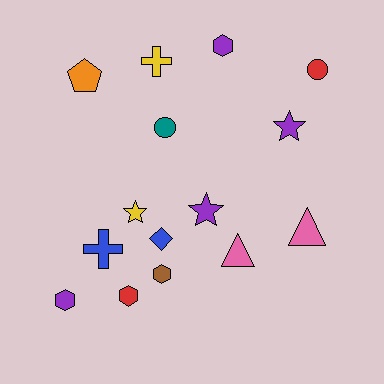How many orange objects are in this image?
There is 1 orange object.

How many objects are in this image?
There are 15 objects.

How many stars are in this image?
There are 3 stars.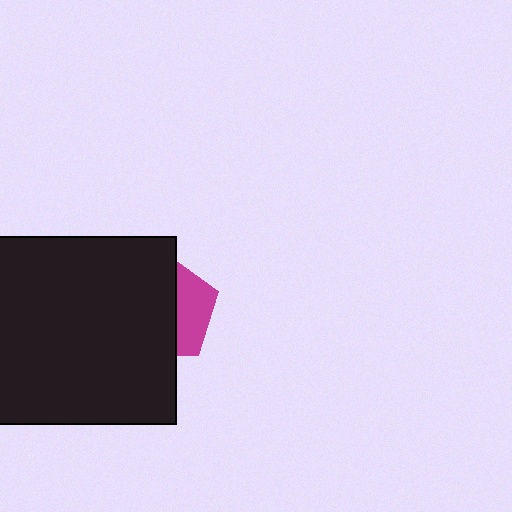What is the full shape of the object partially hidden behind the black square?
The partially hidden object is a magenta pentagon.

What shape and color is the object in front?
The object in front is a black square.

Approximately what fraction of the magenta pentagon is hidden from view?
Roughly 66% of the magenta pentagon is hidden behind the black square.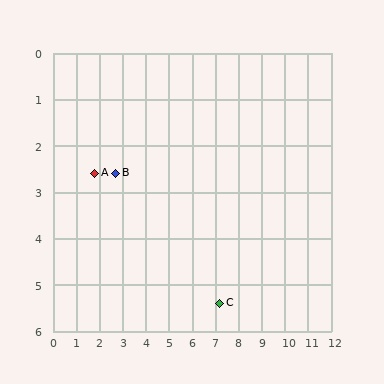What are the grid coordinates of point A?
Point A is at approximately (1.8, 2.6).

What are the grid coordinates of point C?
Point C is at approximately (7.2, 5.4).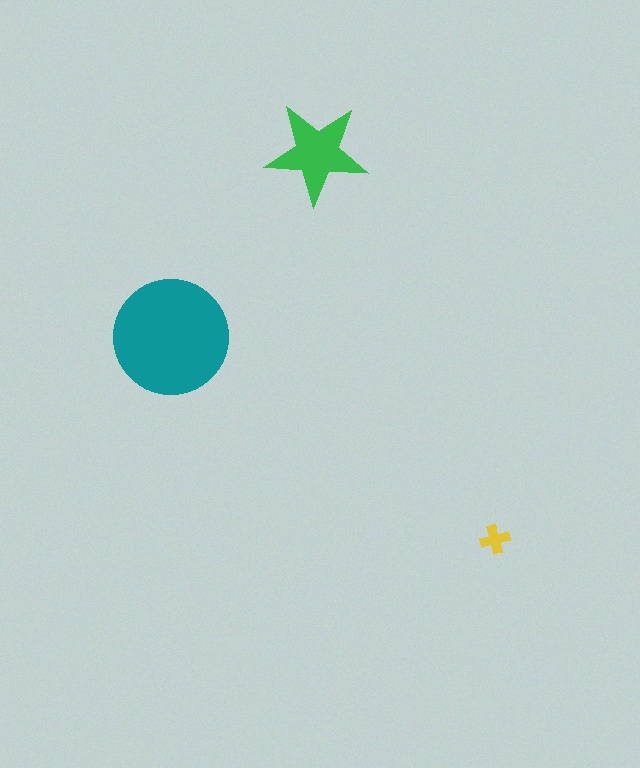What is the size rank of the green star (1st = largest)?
2nd.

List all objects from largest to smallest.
The teal circle, the green star, the yellow cross.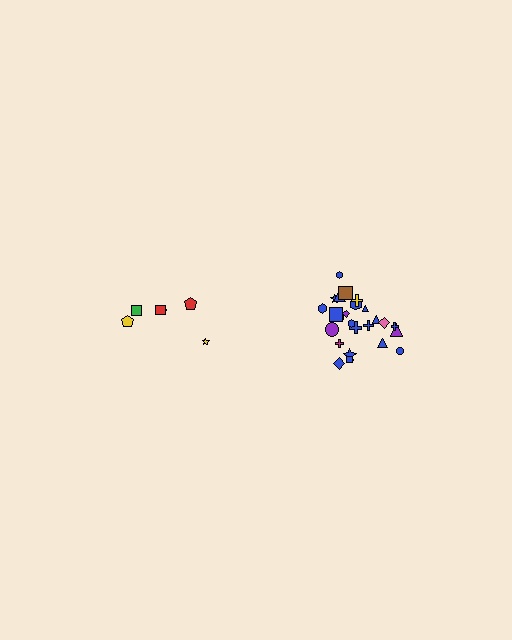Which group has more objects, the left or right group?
The right group.